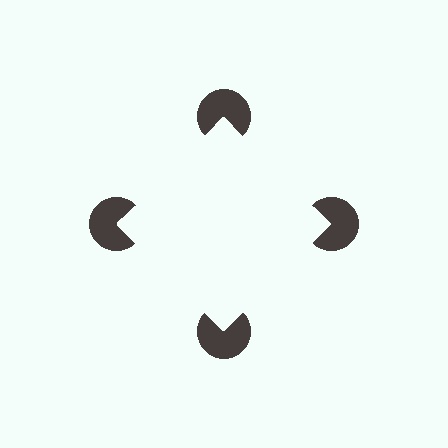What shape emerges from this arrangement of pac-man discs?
An illusory square — its edges are inferred from the aligned wedge cuts in the pac-man discs, not physically drawn.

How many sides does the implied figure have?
4 sides.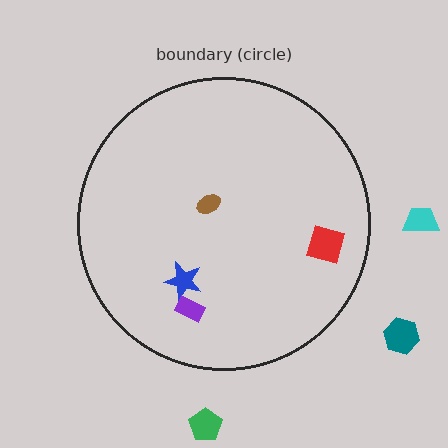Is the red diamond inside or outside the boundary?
Inside.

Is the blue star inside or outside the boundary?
Inside.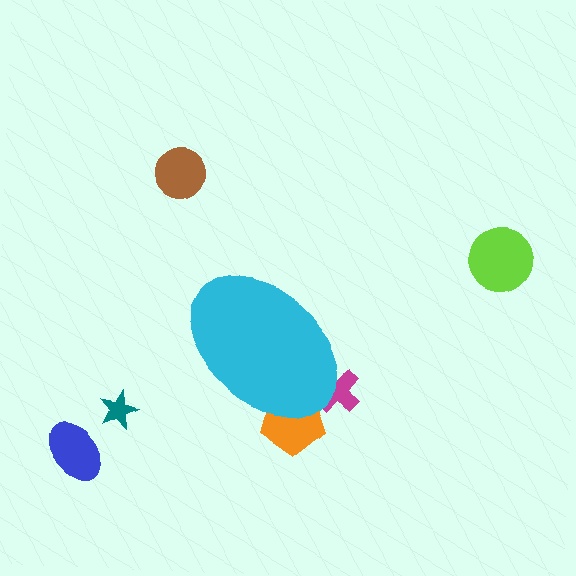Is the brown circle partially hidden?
No, the brown circle is fully visible.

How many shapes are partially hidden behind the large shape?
2 shapes are partially hidden.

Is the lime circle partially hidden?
No, the lime circle is fully visible.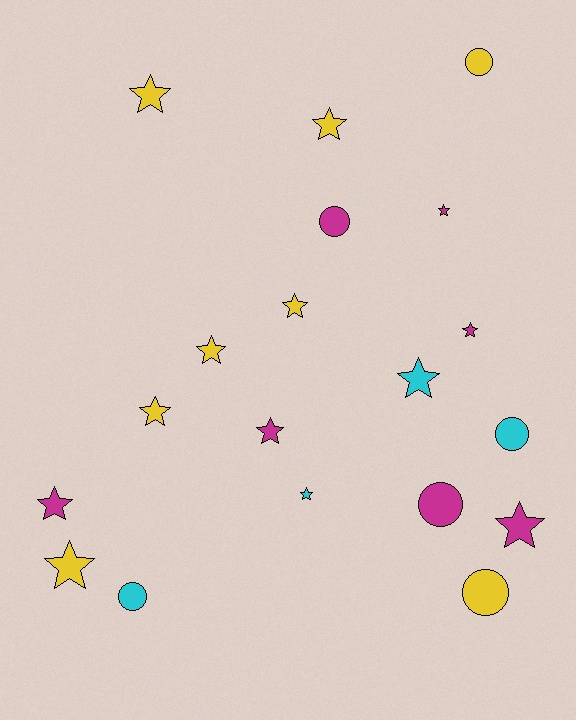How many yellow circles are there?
There are 2 yellow circles.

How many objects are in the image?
There are 19 objects.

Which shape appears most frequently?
Star, with 13 objects.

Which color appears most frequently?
Yellow, with 8 objects.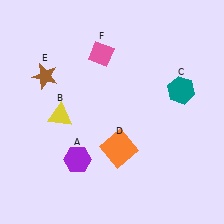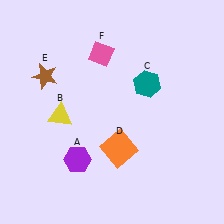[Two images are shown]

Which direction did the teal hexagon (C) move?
The teal hexagon (C) moved left.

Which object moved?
The teal hexagon (C) moved left.